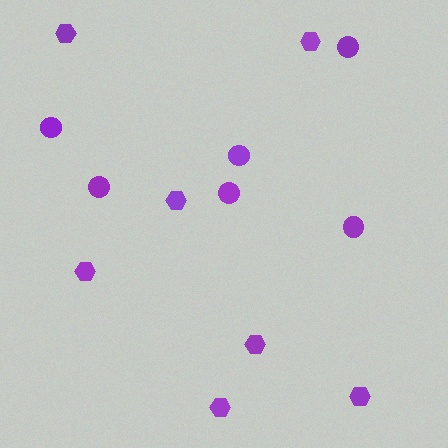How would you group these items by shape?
There are 2 groups: one group of hexagons (7) and one group of circles (6).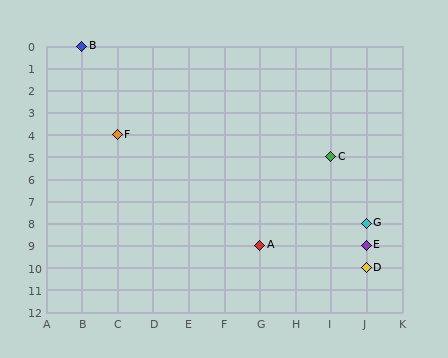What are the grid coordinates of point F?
Point F is at grid coordinates (C, 4).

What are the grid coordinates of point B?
Point B is at grid coordinates (B, 0).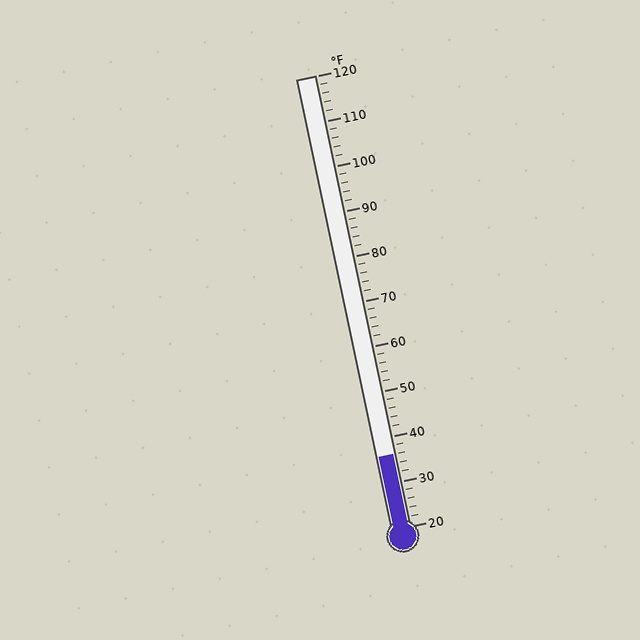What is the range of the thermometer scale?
The thermometer scale ranges from 20°F to 120°F.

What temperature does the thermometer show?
The thermometer shows approximately 36°F.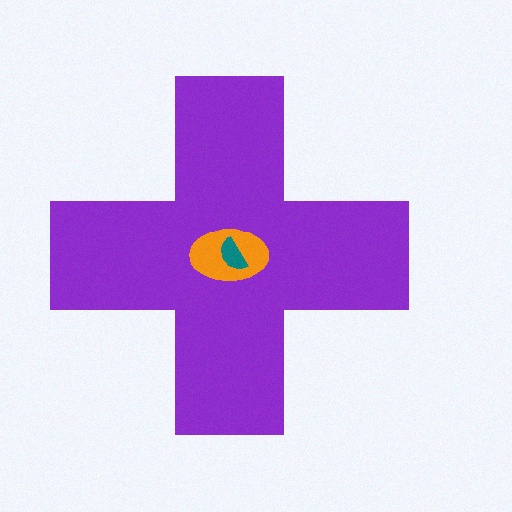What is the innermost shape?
The teal semicircle.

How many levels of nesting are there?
3.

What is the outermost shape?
The purple cross.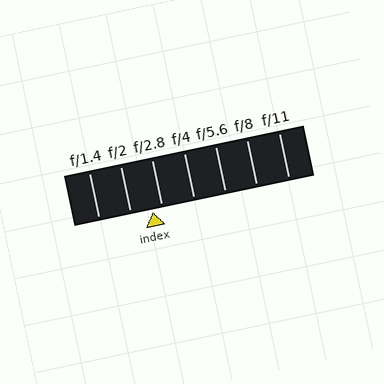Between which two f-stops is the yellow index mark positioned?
The index mark is between f/2 and f/2.8.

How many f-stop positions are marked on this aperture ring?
There are 7 f-stop positions marked.